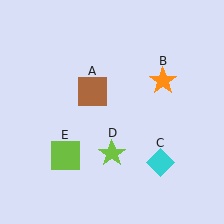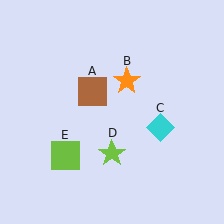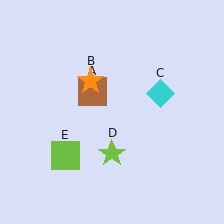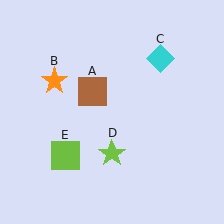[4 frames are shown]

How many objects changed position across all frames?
2 objects changed position: orange star (object B), cyan diamond (object C).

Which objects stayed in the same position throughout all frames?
Brown square (object A) and lime star (object D) and lime square (object E) remained stationary.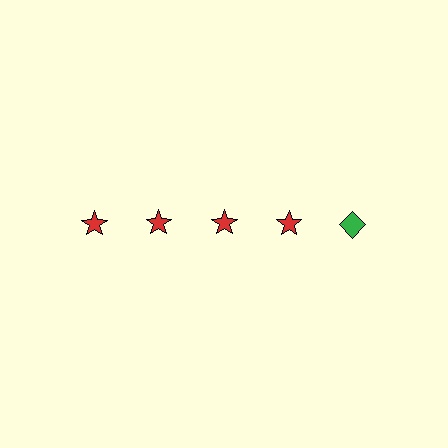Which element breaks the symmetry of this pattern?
The green diamond in the top row, rightmost column breaks the symmetry. All other shapes are red stars.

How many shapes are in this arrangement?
There are 5 shapes arranged in a grid pattern.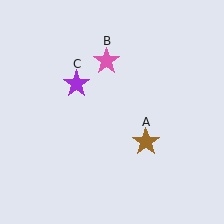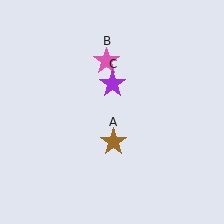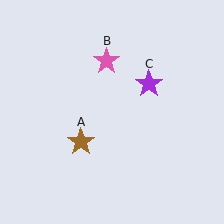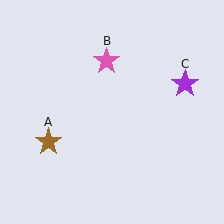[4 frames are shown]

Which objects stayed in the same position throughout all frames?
Pink star (object B) remained stationary.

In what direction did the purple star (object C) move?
The purple star (object C) moved right.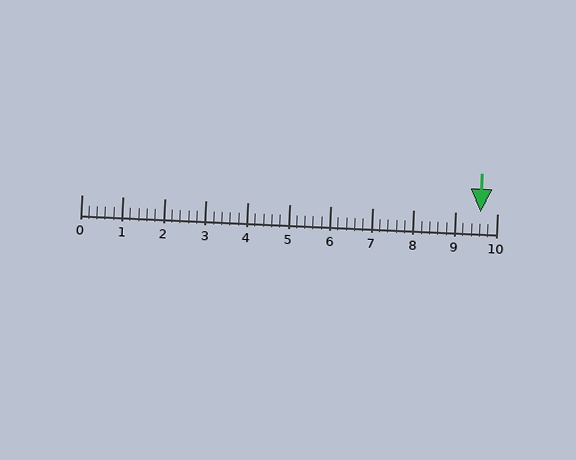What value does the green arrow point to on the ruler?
The green arrow points to approximately 9.6.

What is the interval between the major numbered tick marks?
The major tick marks are spaced 1 units apart.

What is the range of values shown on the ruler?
The ruler shows values from 0 to 10.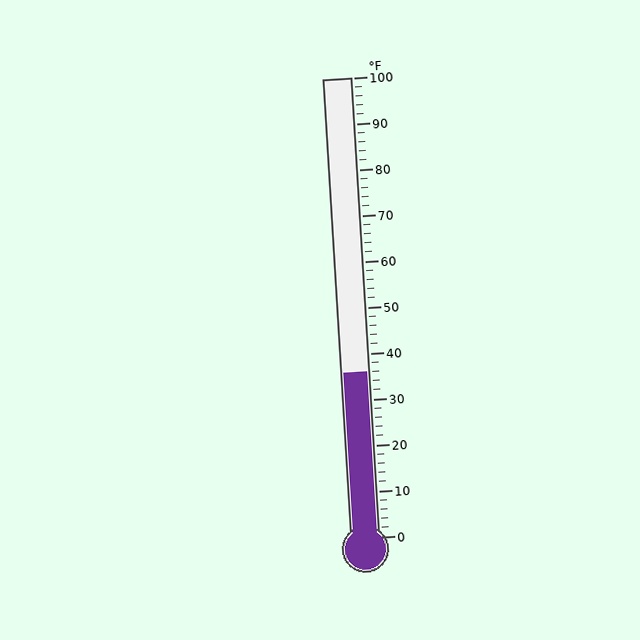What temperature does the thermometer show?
The thermometer shows approximately 36°F.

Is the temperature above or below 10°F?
The temperature is above 10°F.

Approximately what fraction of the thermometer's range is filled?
The thermometer is filled to approximately 35% of its range.